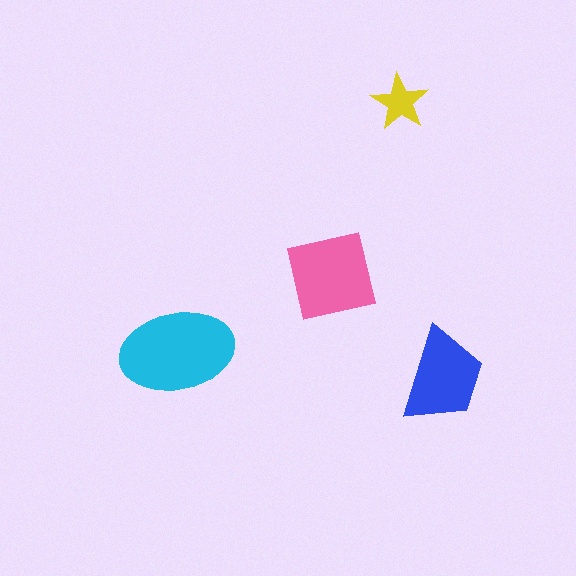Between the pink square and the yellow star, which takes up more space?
The pink square.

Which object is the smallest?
The yellow star.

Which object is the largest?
The cyan ellipse.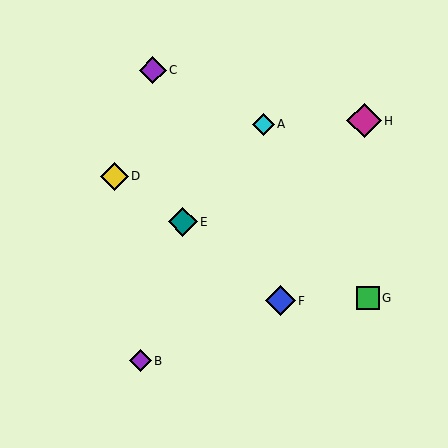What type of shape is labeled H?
Shape H is a magenta diamond.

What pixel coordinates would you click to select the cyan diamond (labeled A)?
Click at (263, 124) to select the cyan diamond A.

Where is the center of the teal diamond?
The center of the teal diamond is at (183, 222).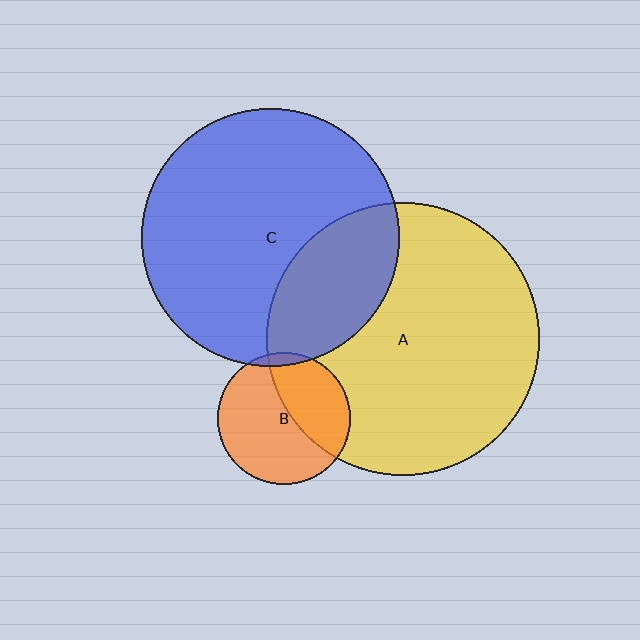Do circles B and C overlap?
Yes.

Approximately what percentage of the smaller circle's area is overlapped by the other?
Approximately 5%.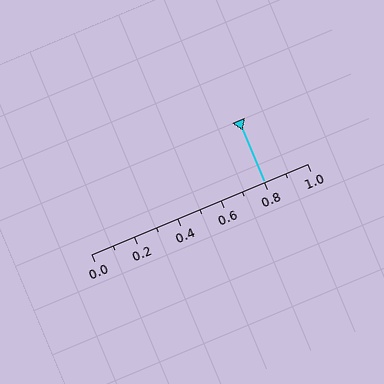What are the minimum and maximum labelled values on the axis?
The axis runs from 0.0 to 1.0.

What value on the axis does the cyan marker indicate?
The marker indicates approximately 0.8.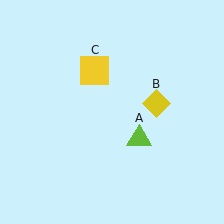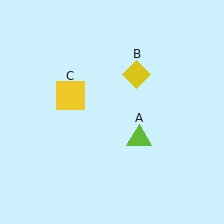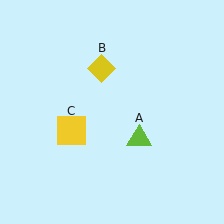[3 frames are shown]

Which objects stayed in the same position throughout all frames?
Lime triangle (object A) remained stationary.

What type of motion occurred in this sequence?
The yellow diamond (object B), yellow square (object C) rotated counterclockwise around the center of the scene.